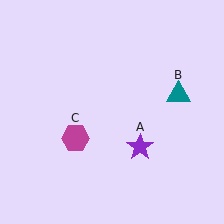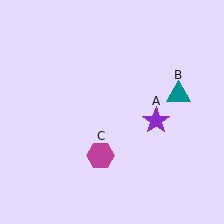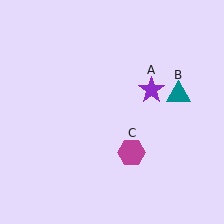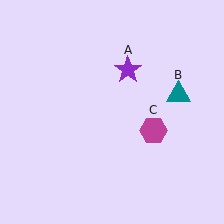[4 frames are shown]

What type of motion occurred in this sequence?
The purple star (object A), magenta hexagon (object C) rotated counterclockwise around the center of the scene.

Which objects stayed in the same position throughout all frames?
Teal triangle (object B) remained stationary.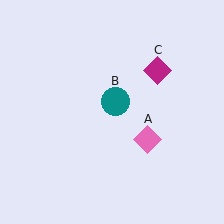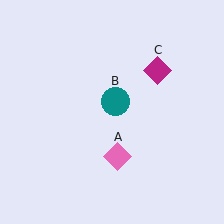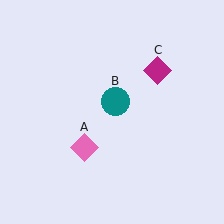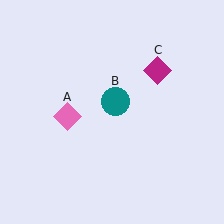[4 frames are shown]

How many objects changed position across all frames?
1 object changed position: pink diamond (object A).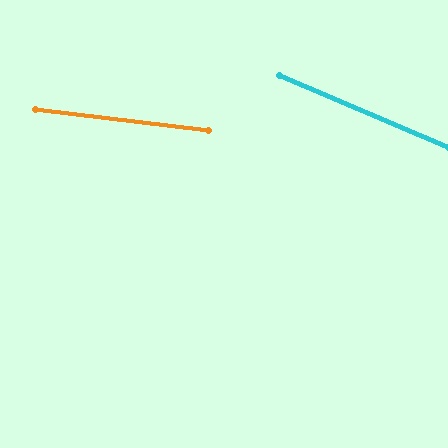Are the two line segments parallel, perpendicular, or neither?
Neither parallel nor perpendicular — they differ by about 16°.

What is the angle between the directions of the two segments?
Approximately 16 degrees.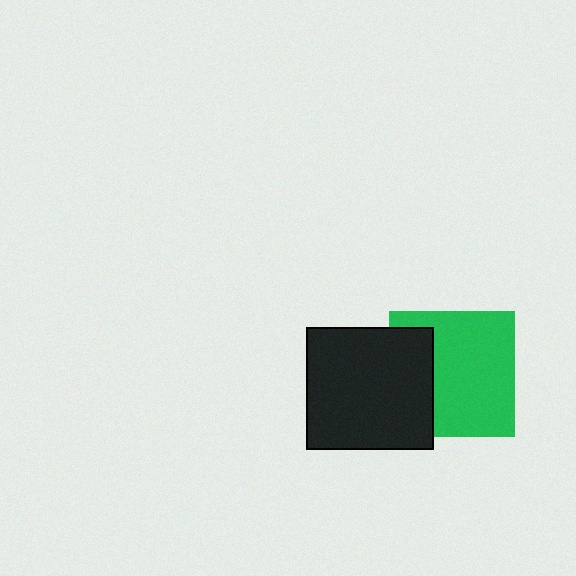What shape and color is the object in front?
The object in front is a black rectangle.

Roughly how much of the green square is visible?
Most of it is visible (roughly 70%).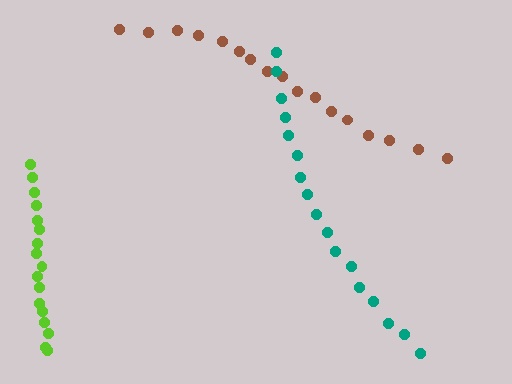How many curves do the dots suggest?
There are 3 distinct paths.